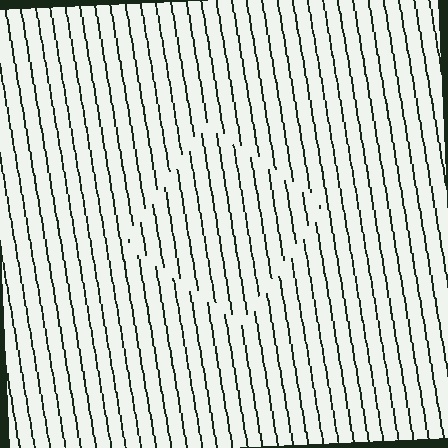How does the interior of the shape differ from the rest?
The interior of the shape contains the same grating, shifted by half a period — the contour is defined by the phase discontinuity where line-ends from the inner and outer gratings abut.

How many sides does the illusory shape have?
4 sides — the line-ends trace a square.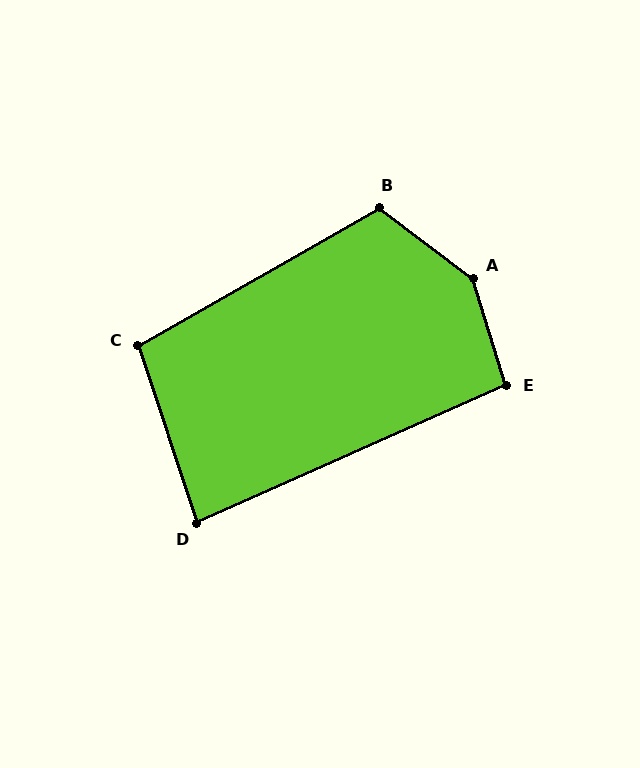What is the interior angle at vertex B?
Approximately 113 degrees (obtuse).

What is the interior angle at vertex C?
Approximately 101 degrees (obtuse).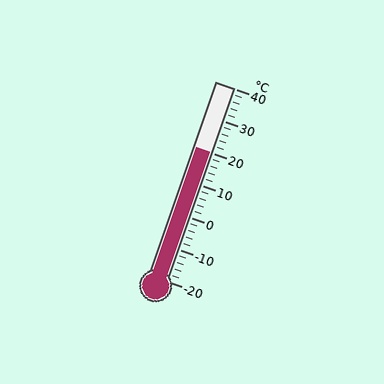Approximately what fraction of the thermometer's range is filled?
The thermometer is filled to approximately 65% of its range.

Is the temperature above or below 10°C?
The temperature is above 10°C.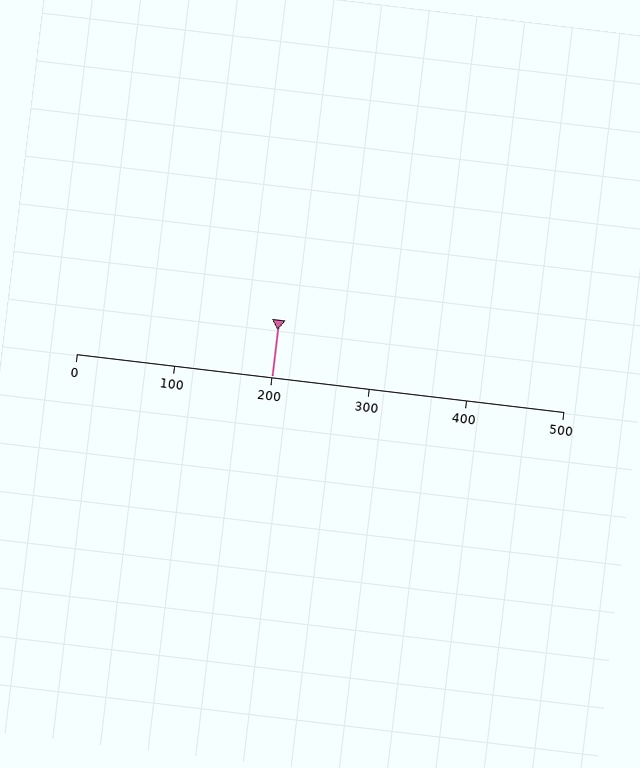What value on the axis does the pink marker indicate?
The marker indicates approximately 200.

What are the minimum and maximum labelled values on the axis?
The axis runs from 0 to 500.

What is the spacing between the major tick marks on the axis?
The major ticks are spaced 100 apart.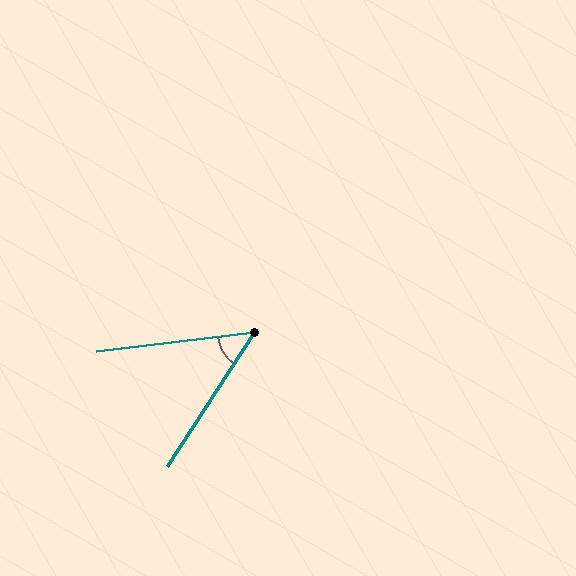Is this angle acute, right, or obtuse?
It is acute.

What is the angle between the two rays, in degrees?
Approximately 50 degrees.